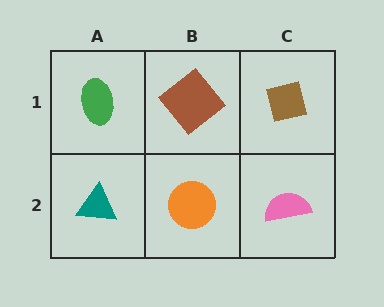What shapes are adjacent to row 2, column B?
A brown diamond (row 1, column B), a teal triangle (row 2, column A), a pink semicircle (row 2, column C).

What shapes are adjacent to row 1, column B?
An orange circle (row 2, column B), a green ellipse (row 1, column A), a brown square (row 1, column C).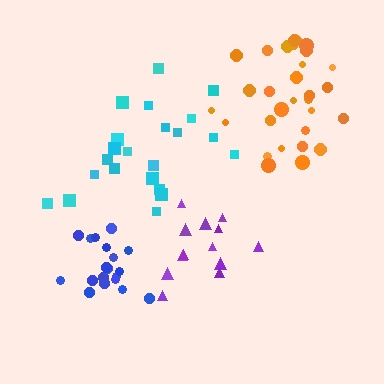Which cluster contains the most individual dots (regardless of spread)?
Orange (30).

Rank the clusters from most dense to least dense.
blue, purple, orange, cyan.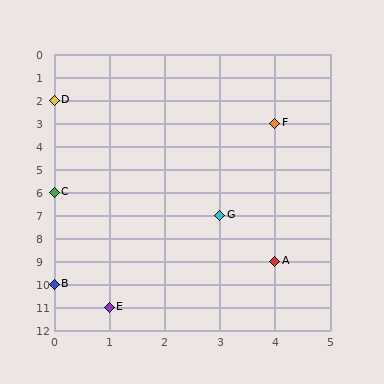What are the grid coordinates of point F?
Point F is at grid coordinates (4, 3).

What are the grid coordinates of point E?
Point E is at grid coordinates (1, 11).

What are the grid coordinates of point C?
Point C is at grid coordinates (0, 6).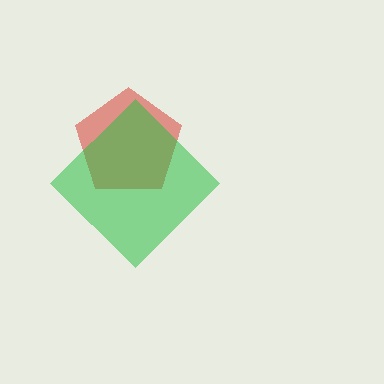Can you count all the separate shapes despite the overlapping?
Yes, there are 2 separate shapes.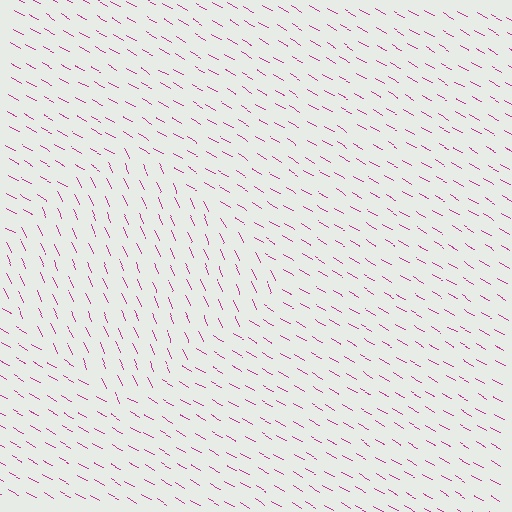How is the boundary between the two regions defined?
The boundary is defined purely by a change in line orientation (approximately 36 degrees difference). All lines are the same color and thickness.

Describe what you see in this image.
The image is filled with small magenta line segments. A diamond region in the image has lines oriented differently from the surrounding lines, creating a visible texture boundary.